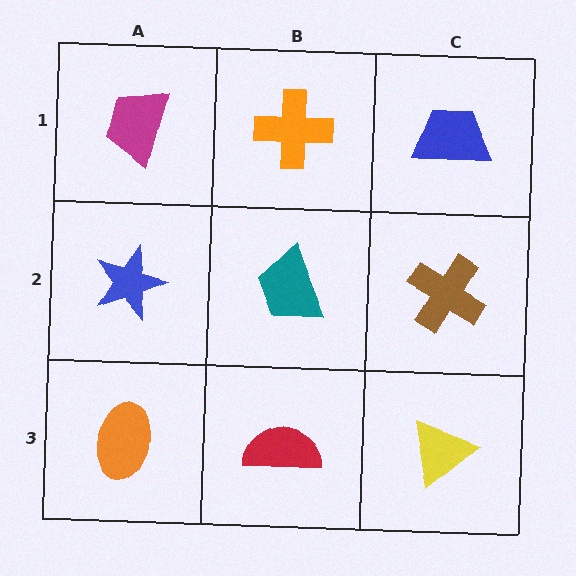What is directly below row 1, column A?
A blue star.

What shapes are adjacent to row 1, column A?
A blue star (row 2, column A), an orange cross (row 1, column B).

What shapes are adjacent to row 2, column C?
A blue trapezoid (row 1, column C), a yellow triangle (row 3, column C), a teal trapezoid (row 2, column B).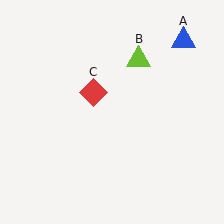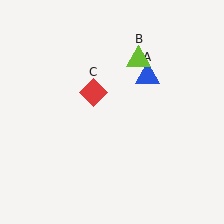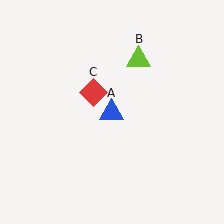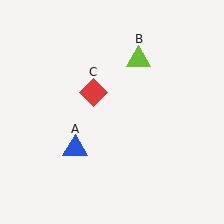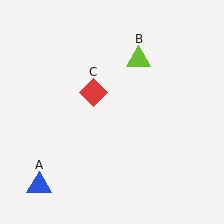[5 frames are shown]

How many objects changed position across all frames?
1 object changed position: blue triangle (object A).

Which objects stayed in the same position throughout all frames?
Lime triangle (object B) and red diamond (object C) remained stationary.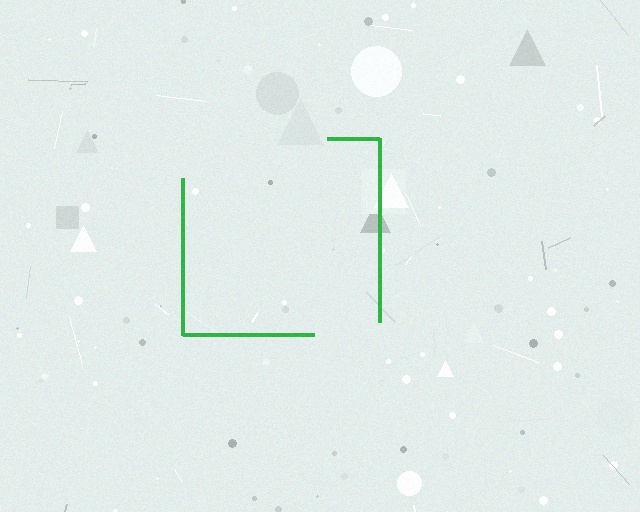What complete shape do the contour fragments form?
The contour fragments form a square.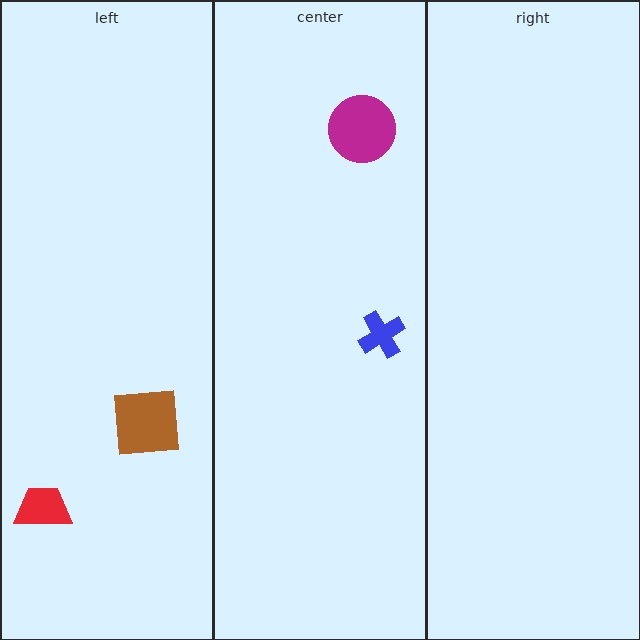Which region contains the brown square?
The left region.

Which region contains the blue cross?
The center region.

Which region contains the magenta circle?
The center region.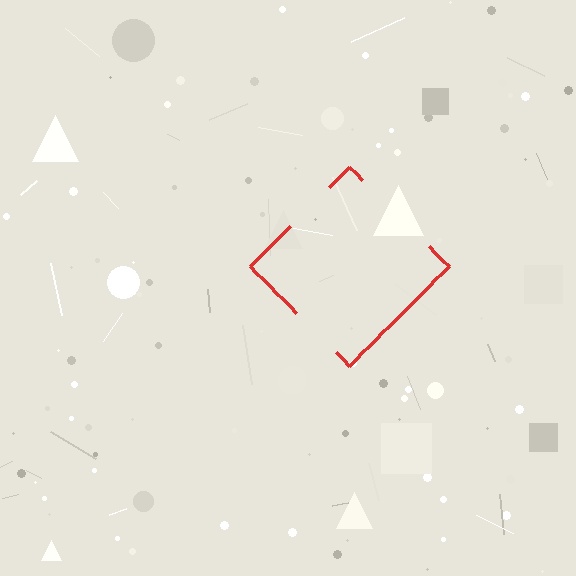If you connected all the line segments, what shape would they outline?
They would outline a diamond.